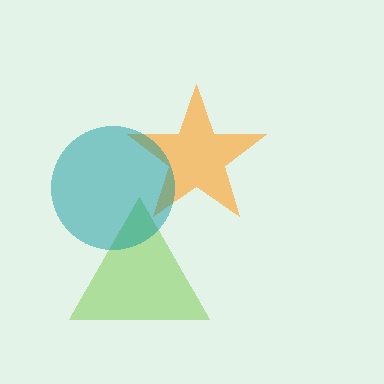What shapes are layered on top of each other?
The layered shapes are: an orange star, a lime triangle, a teal circle.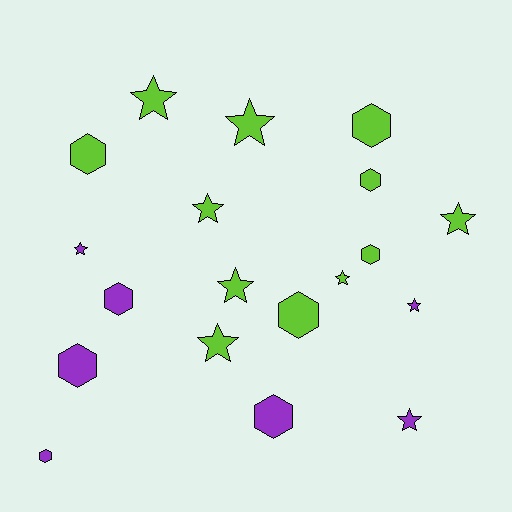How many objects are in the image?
There are 19 objects.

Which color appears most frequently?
Lime, with 12 objects.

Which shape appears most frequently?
Star, with 10 objects.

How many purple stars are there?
There are 3 purple stars.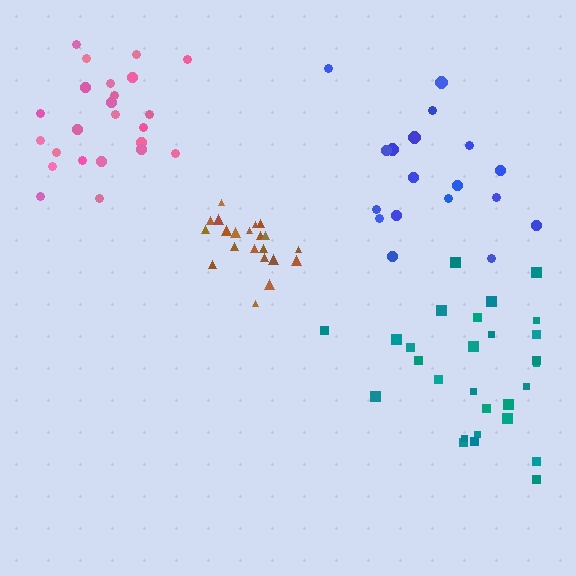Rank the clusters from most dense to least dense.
brown, pink, teal, blue.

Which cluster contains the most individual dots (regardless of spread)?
Teal (28).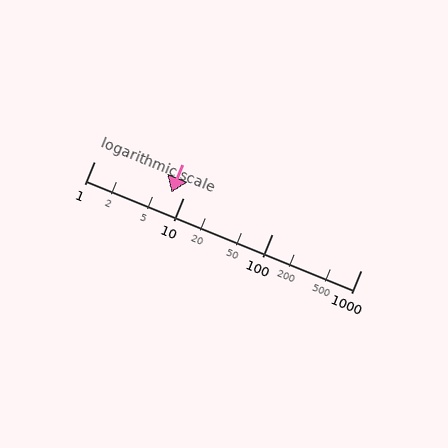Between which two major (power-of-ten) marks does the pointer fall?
The pointer is between 1 and 10.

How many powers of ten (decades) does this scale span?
The scale spans 3 decades, from 1 to 1000.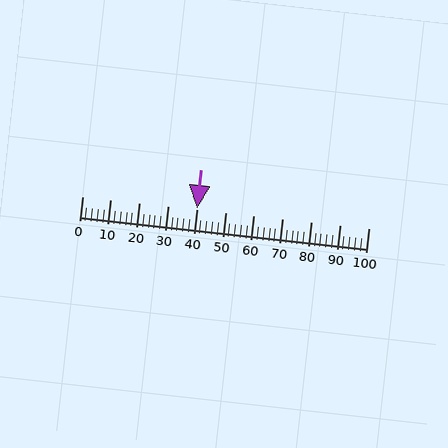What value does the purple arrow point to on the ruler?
The purple arrow points to approximately 40.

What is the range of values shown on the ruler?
The ruler shows values from 0 to 100.